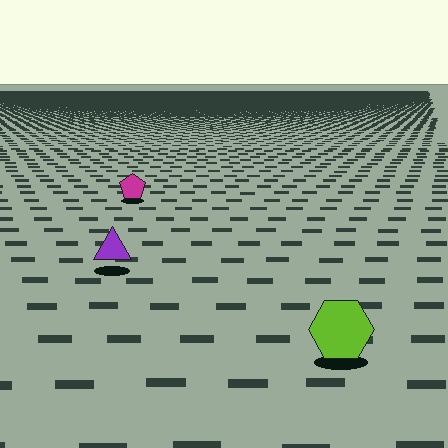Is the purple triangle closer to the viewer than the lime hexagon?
No. The lime hexagon is closer — you can tell from the texture gradient: the ground texture is coarser near it.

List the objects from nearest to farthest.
From nearest to farthest: the lime hexagon, the purple triangle, the magenta pentagon.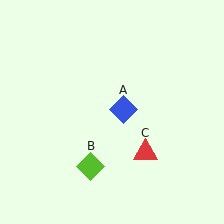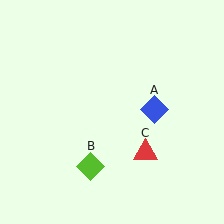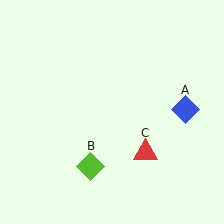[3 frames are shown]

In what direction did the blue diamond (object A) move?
The blue diamond (object A) moved right.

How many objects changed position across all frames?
1 object changed position: blue diamond (object A).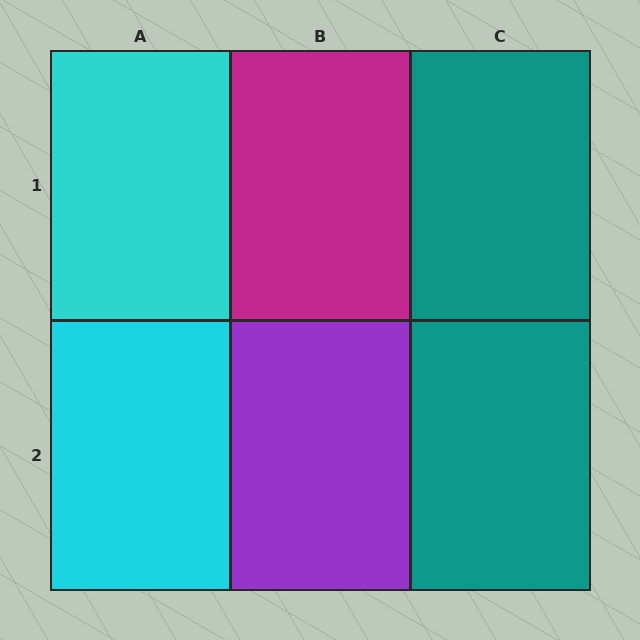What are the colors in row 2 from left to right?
Cyan, purple, teal.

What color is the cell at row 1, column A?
Cyan.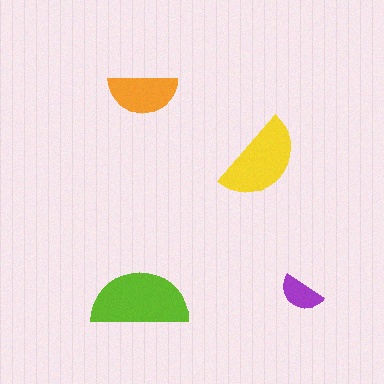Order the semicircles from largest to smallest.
the lime one, the yellow one, the orange one, the purple one.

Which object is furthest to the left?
The lime semicircle is leftmost.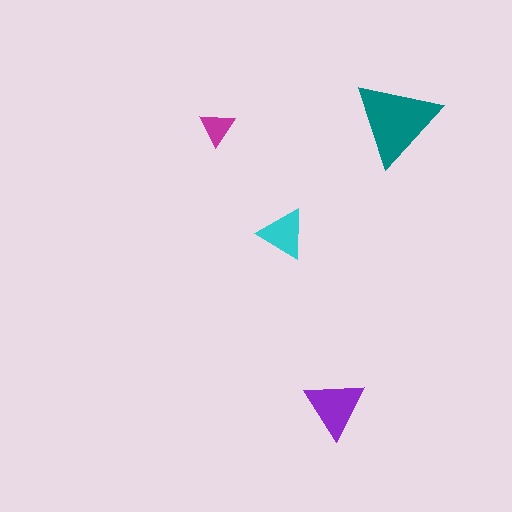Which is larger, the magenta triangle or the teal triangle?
The teal one.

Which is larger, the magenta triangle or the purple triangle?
The purple one.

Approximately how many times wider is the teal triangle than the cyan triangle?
About 1.5 times wider.